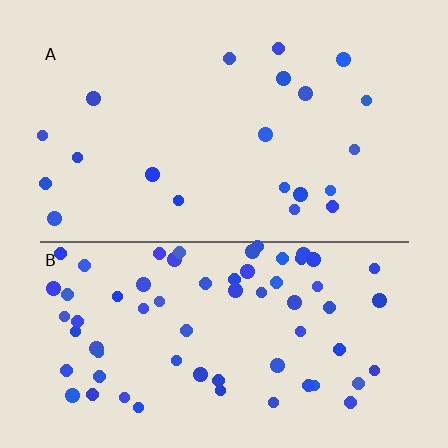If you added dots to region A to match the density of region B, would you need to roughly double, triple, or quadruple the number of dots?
Approximately triple.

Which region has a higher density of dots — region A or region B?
B (the bottom).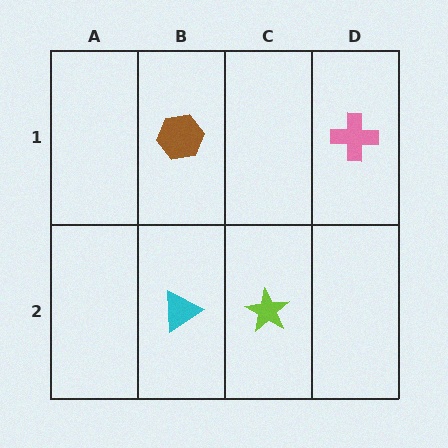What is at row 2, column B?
A cyan triangle.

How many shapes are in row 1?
2 shapes.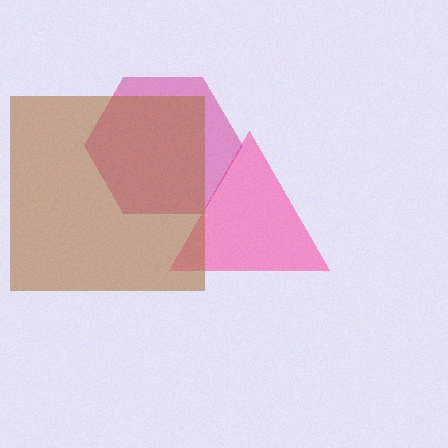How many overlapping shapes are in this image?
There are 3 overlapping shapes in the image.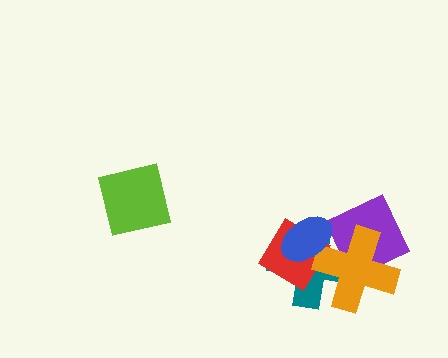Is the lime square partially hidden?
No, no other shape covers it.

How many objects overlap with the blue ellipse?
3 objects overlap with the blue ellipse.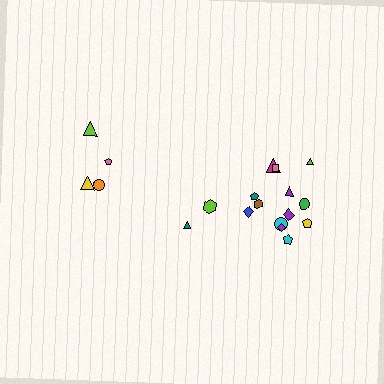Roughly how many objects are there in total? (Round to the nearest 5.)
Roughly 20 objects in total.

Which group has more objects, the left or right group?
The right group.